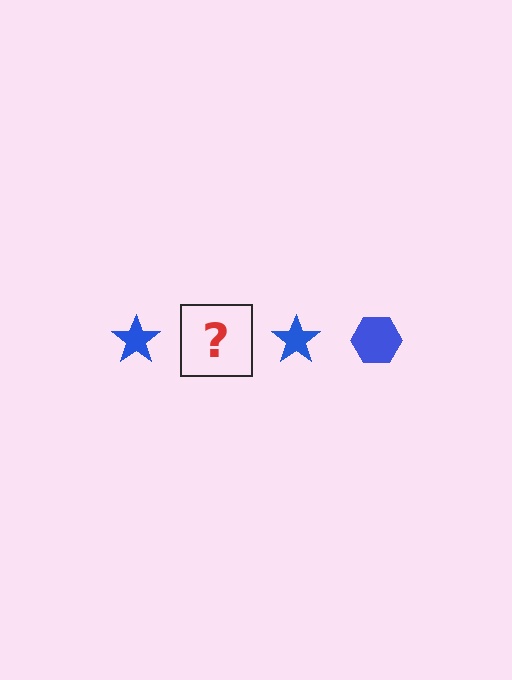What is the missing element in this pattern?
The missing element is a blue hexagon.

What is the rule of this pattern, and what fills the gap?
The rule is that the pattern cycles through star, hexagon shapes in blue. The gap should be filled with a blue hexagon.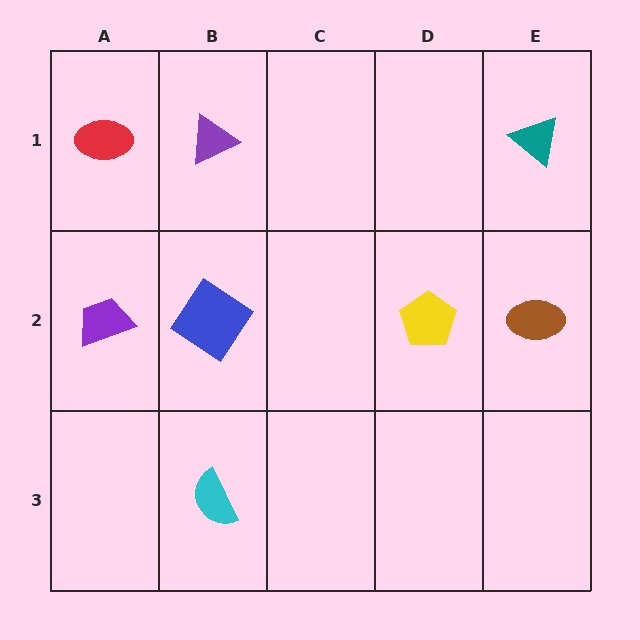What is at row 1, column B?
A purple triangle.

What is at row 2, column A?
A purple trapezoid.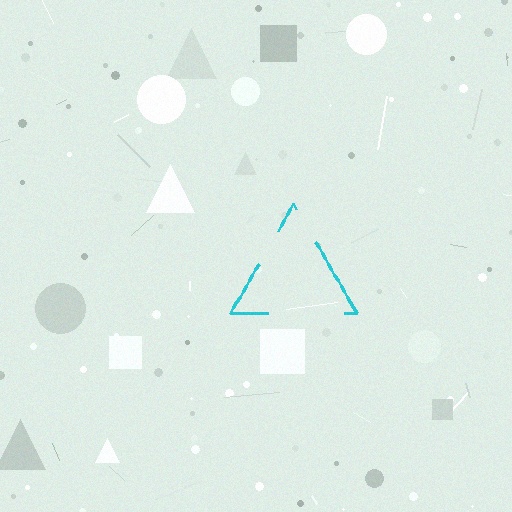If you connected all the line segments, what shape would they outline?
They would outline a triangle.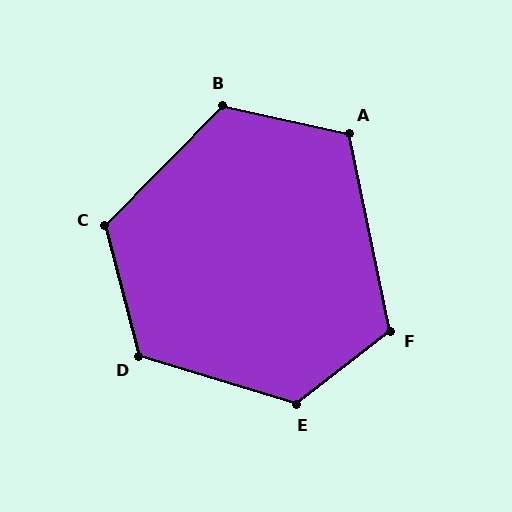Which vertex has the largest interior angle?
E, at approximately 125 degrees.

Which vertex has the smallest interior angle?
A, at approximately 114 degrees.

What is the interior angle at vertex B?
Approximately 122 degrees (obtuse).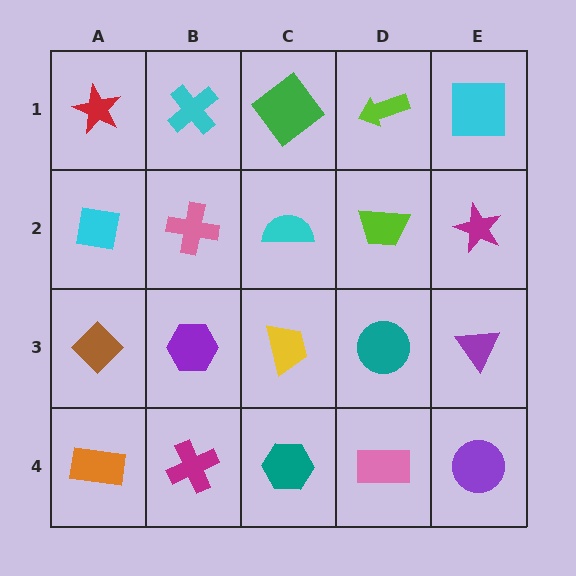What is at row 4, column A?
An orange rectangle.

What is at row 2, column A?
A cyan square.